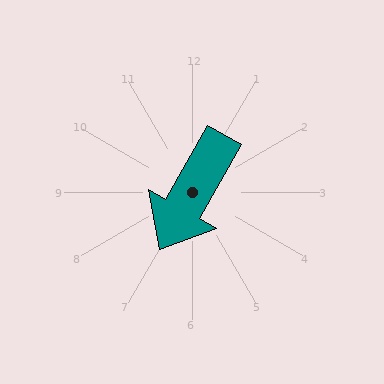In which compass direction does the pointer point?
Southwest.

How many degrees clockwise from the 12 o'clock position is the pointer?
Approximately 209 degrees.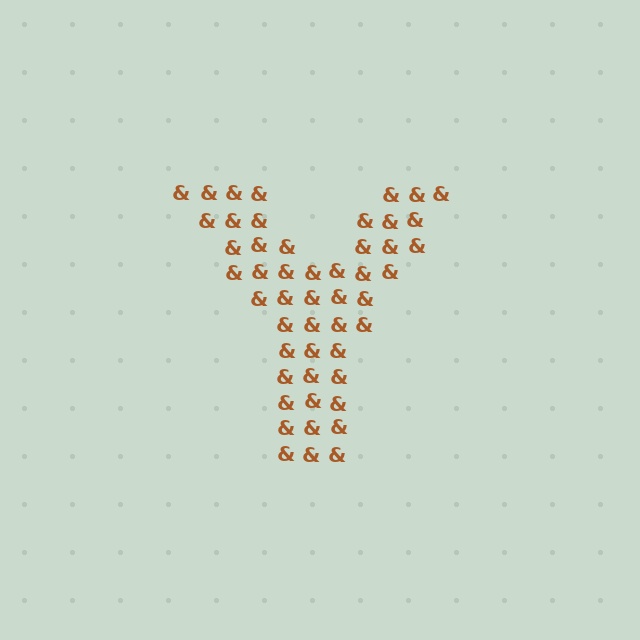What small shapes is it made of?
It is made of small ampersands.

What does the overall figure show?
The overall figure shows the letter Y.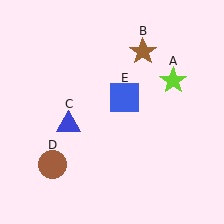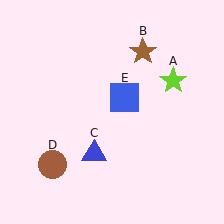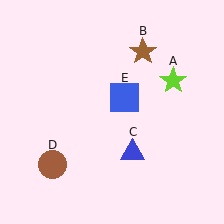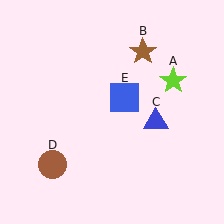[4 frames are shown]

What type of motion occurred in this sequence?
The blue triangle (object C) rotated counterclockwise around the center of the scene.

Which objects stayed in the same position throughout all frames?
Lime star (object A) and brown star (object B) and brown circle (object D) and blue square (object E) remained stationary.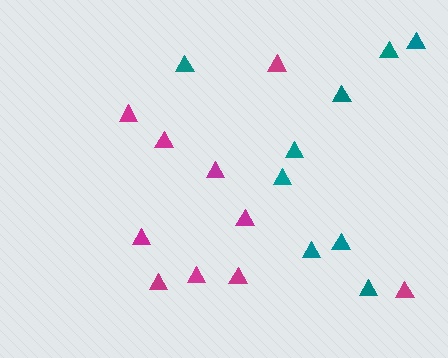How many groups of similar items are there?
There are 2 groups: one group of teal triangles (9) and one group of magenta triangles (10).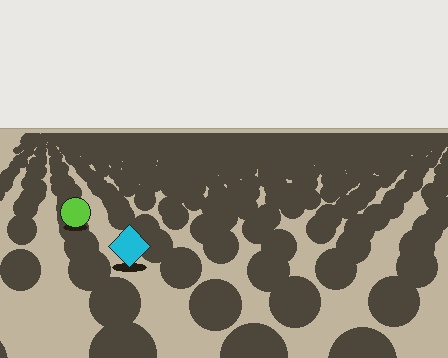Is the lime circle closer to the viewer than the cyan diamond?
No. The cyan diamond is closer — you can tell from the texture gradient: the ground texture is coarser near it.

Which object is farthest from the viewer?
The lime circle is farthest from the viewer. It appears smaller and the ground texture around it is denser.